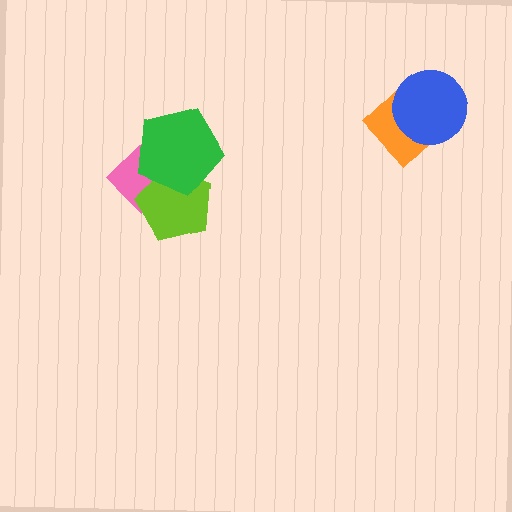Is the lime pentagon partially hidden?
Yes, it is partially covered by another shape.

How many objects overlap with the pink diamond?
2 objects overlap with the pink diamond.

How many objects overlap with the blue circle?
1 object overlaps with the blue circle.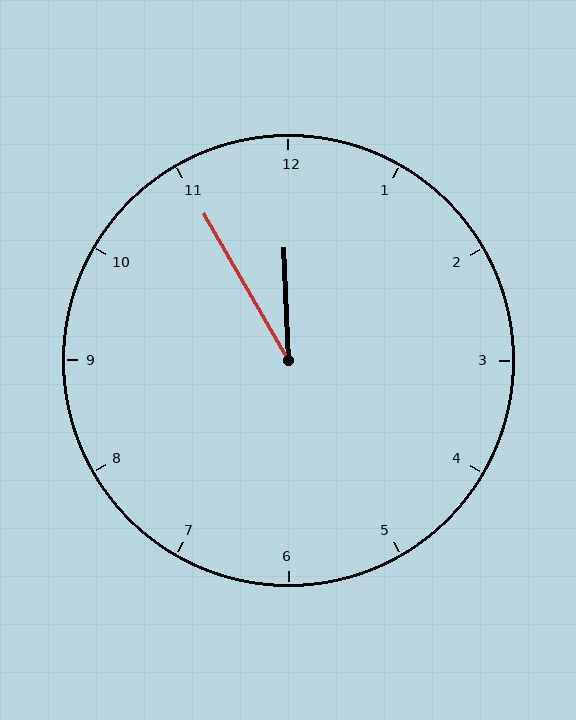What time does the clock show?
11:55.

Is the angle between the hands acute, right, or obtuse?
It is acute.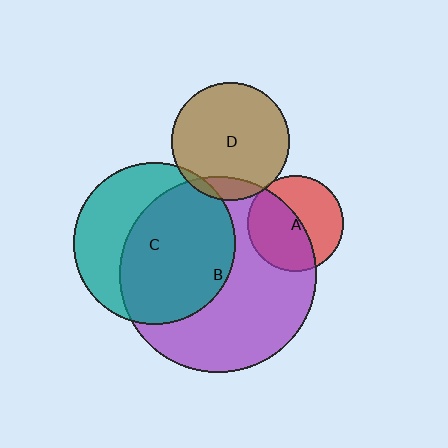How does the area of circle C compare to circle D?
Approximately 1.9 times.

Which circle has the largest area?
Circle B (purple).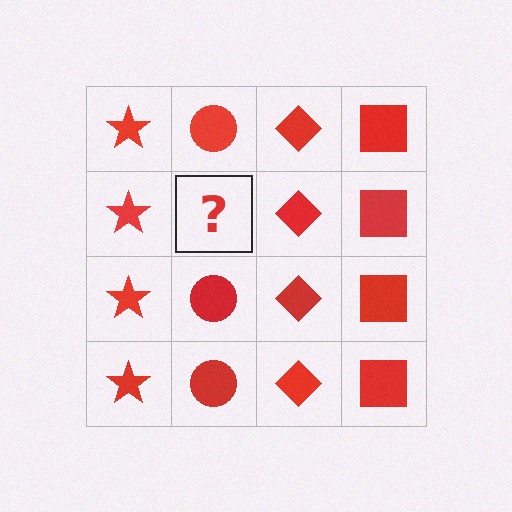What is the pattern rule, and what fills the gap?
The rule is that each column has a consistent shape. The gap should be filled with a red circle.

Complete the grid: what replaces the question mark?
The question mark should be replaced with a red circle.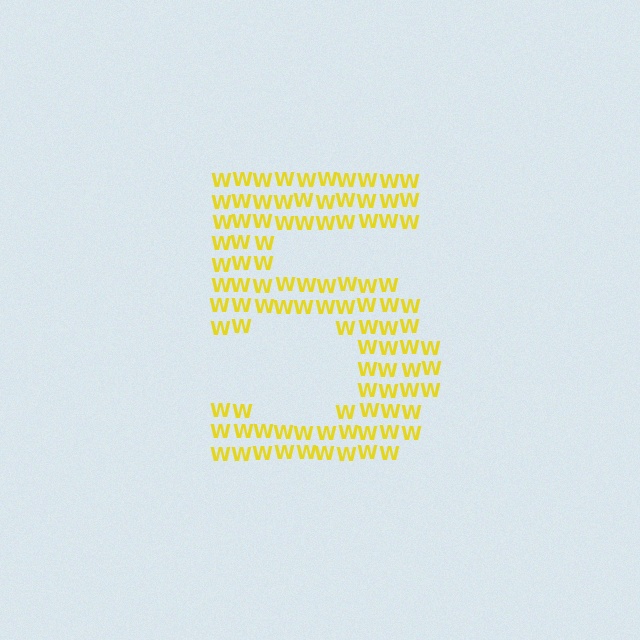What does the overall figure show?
The overall figure shows the digit 5.